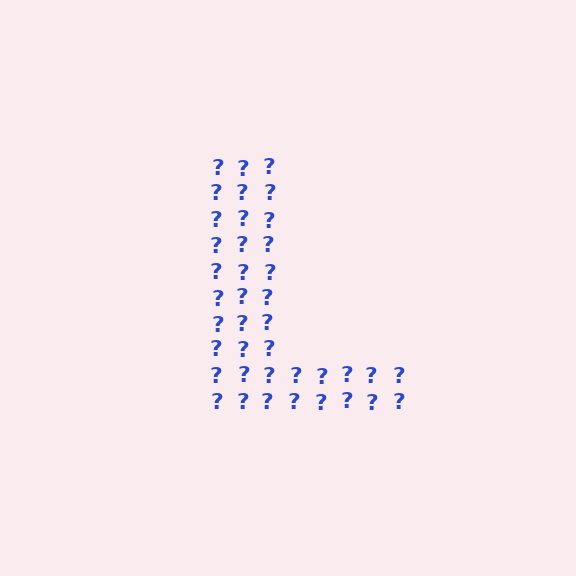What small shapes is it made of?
It is made of small question marks.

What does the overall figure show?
The overall figure shows the letter L.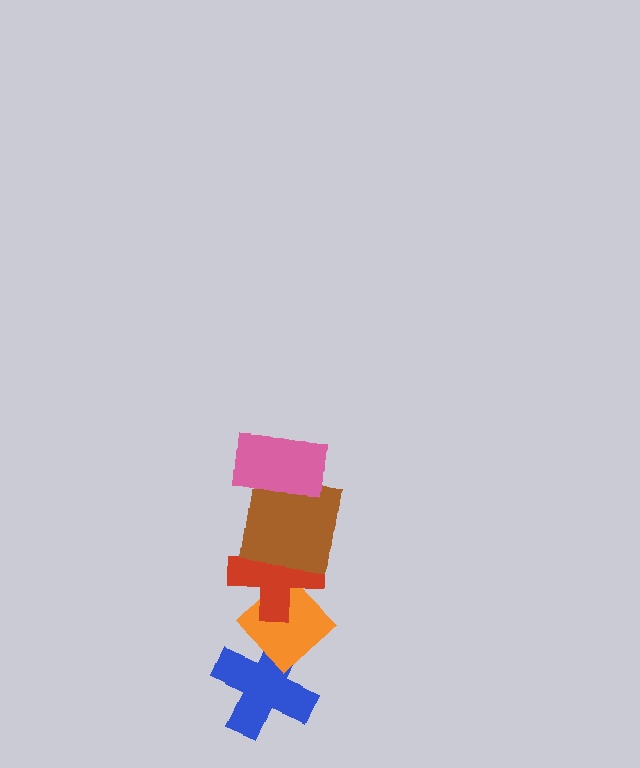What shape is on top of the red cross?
The brown square is on top of the red cross.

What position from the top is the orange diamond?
The orange diamond is 4th from the top.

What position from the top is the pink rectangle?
The pink rectangle is 1st from the top.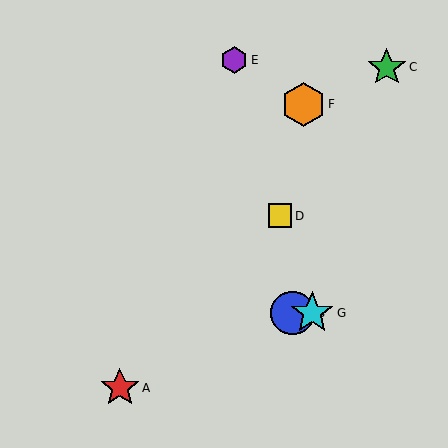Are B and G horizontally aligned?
Yes, both are at y≈313.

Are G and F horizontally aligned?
No, G is at y≈313 and F is at y≈104.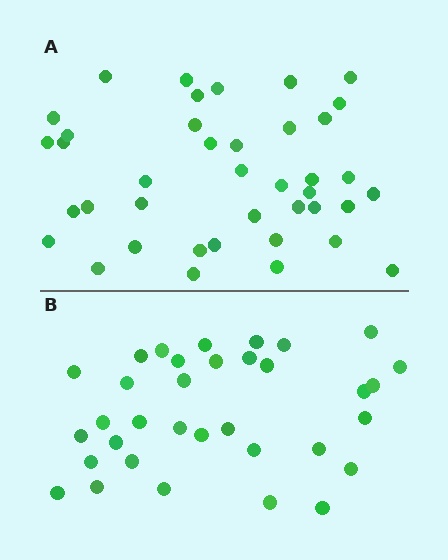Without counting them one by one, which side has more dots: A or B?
Region A (the top region) has more dots.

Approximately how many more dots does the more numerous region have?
Region A has about 6 more dots than region B.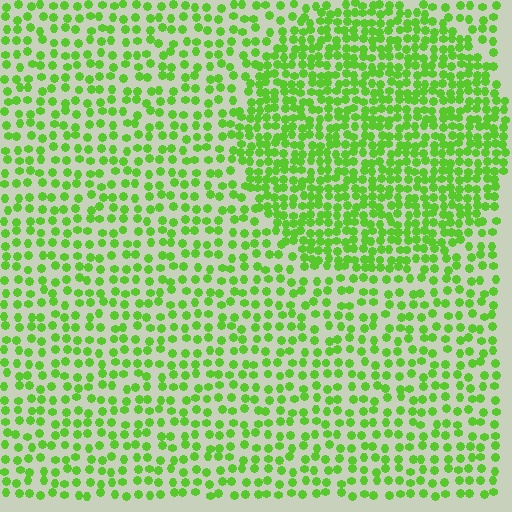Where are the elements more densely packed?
The elements are more densely packed inside the circle boundary.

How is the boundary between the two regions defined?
The boundary is defined by a change in element density (approximately 1.8x ratio). All elements are the same color, size, and shape.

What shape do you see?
I see a circle.